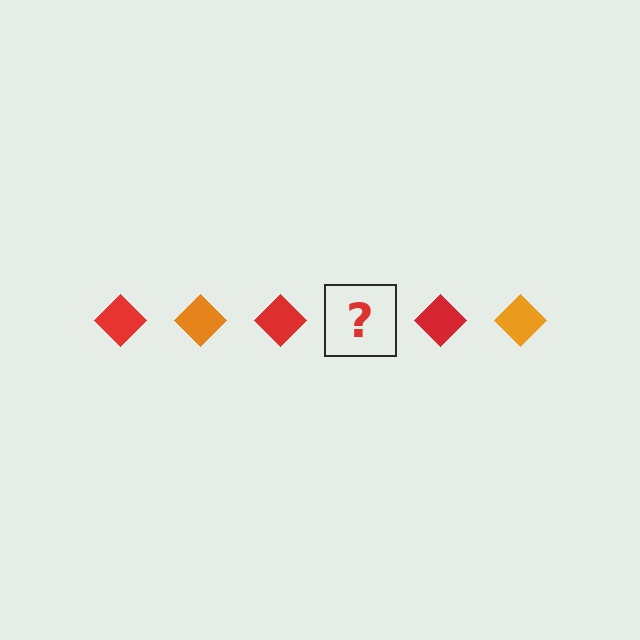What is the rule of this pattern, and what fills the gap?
The rule is that the pattern cycles through red, orange diamonds. The gap should be filled with an orange diamond.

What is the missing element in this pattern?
The missing element is an orange diamond.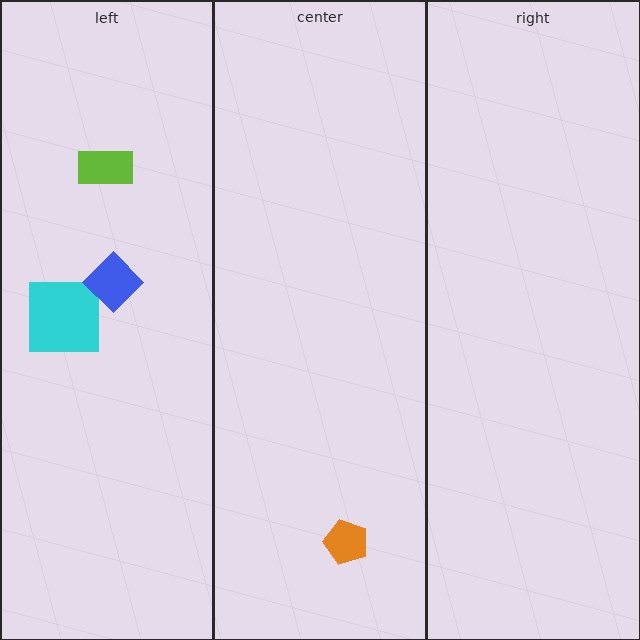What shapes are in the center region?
The orange pentagon.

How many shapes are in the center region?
1.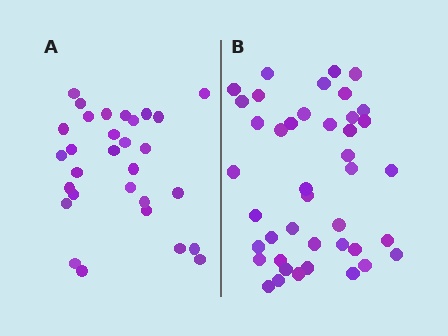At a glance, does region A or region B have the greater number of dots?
Region B (the right region) has more dots.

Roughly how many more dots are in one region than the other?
Region B has roughly 12 or so more dots than region A.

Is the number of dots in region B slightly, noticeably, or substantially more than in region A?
Region B has noticeably more, but not dramatically so. The ratio is roughly 1.4 to 1.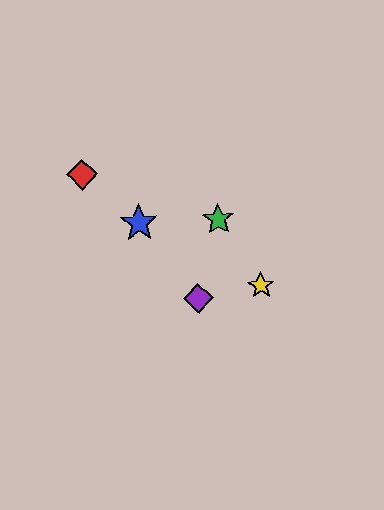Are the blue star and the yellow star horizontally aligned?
No, the blue star is at y≈223 and the yellow star is at y≈286.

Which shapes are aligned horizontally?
The blue star, the green star are aligned horizontally.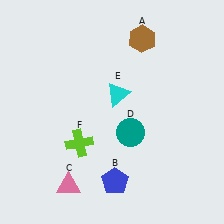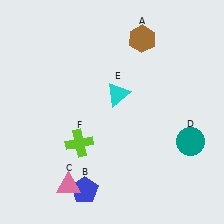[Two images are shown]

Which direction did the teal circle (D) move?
The teal circle (D) moved right.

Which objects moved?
The objects that moved are: the blue pentagon (B), the teal circle (D).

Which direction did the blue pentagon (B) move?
The blue pentagon (B) moved left.